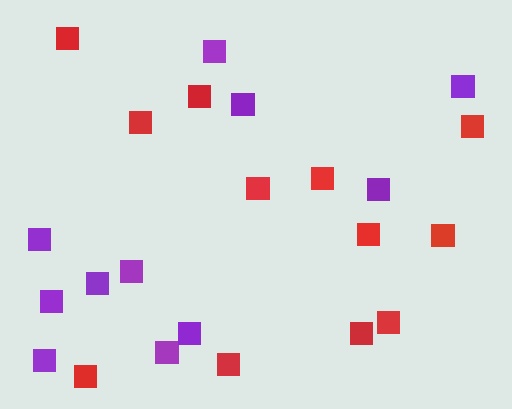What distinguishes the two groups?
There are 2 groups: one group of red squares (12) and one group of purple squares (11).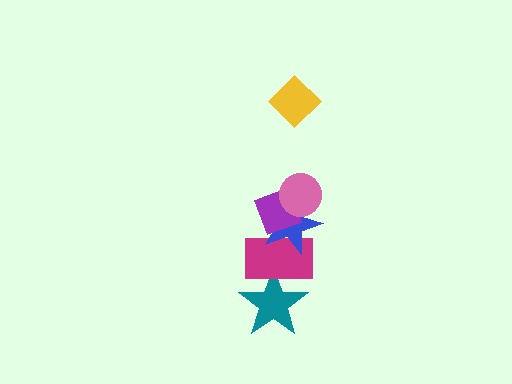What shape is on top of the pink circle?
The yellow diamond is on top of the pink circle.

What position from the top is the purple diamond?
The purple diamond is 3rd from the top.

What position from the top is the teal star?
The teal star is 6th from the top.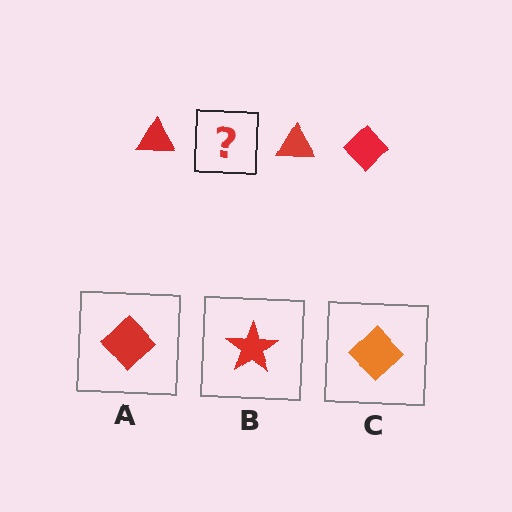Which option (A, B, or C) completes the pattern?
A.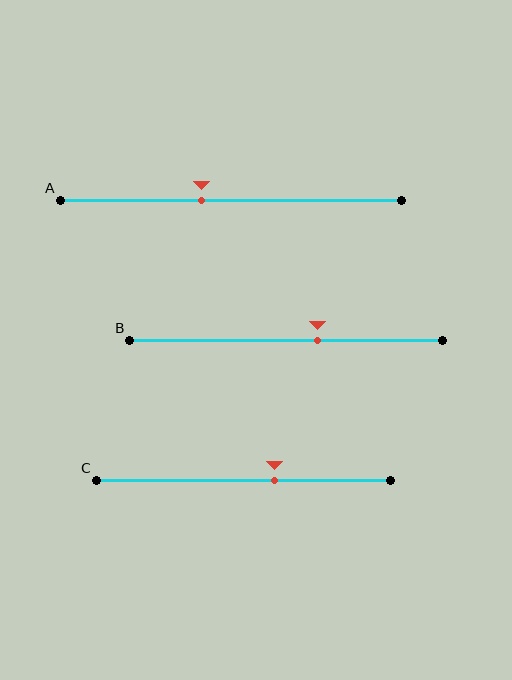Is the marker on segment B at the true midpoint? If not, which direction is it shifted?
No, the marker on segment B is shifted to the right by about 10% of the segment length.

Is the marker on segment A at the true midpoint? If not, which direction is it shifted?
No, the marker on segment A is shifted to the left by about 8% of the segment length.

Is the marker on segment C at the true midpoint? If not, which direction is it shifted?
No, the marker on segment C is shifted to the right by about 11% of the segment length.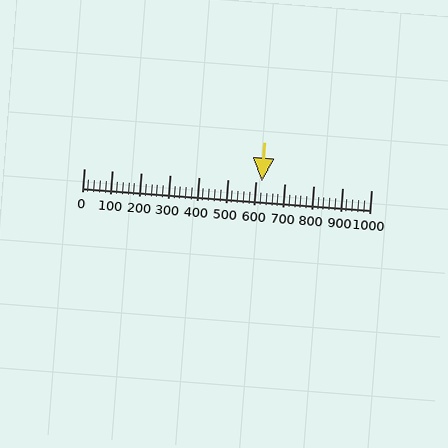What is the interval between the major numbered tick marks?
The major tick marks are spaced 100 units apart.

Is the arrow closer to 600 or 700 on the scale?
The arrow is closer to 600.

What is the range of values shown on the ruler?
The ruler shows values from 0 to 1000.